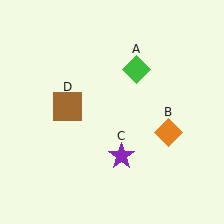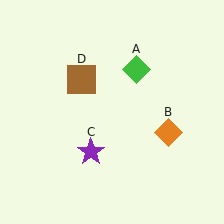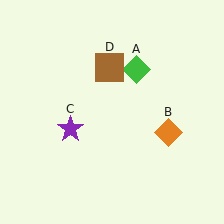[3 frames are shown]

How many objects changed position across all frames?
2 objects changed position: purple star (object C), brown square (object D).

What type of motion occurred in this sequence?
The purple star (object C), brown square (object D) rotated clockwise around the center of the scene.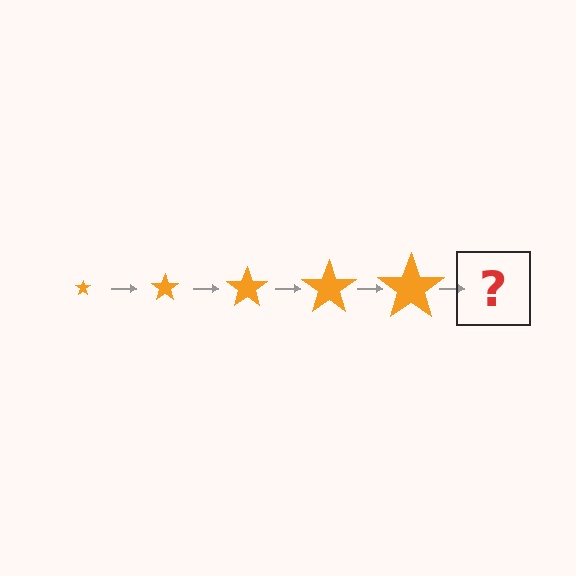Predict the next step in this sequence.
The next step is an orange star, larger than the previous one.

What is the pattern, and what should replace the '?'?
The pattern is that the star gets progressively larger each step. The '?' should be an orange star, larger than the previous one.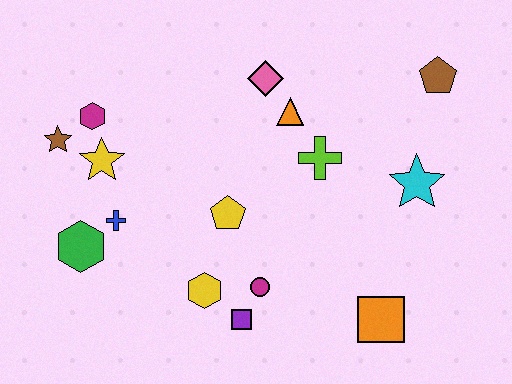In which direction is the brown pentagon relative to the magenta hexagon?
The brown pentagon is to the right of the magenta hexagon.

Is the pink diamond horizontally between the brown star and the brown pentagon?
Yes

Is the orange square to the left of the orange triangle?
No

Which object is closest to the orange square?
The magenta circle is closest to the orange square.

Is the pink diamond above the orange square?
Yes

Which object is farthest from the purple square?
The brown pentagon is farthest from the purple square.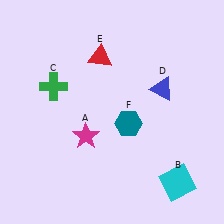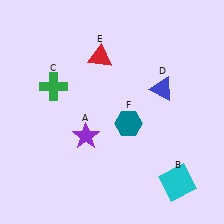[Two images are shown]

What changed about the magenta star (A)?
In Image 1, A is magenta. In Image 2, it changed to purple.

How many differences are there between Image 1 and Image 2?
There is 1 difference between the two images.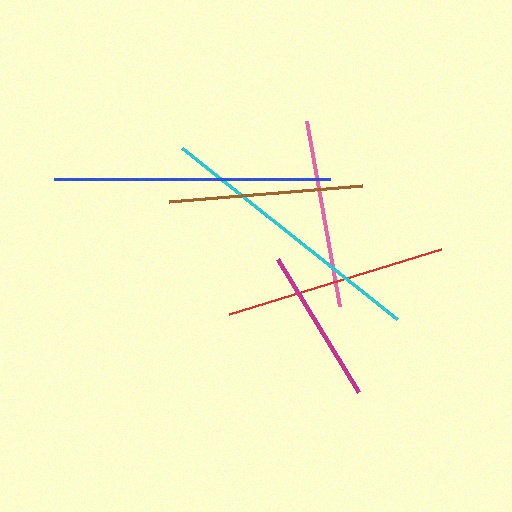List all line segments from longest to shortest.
From longest to shortest: blue, cyan, red, brown, pink, magenta.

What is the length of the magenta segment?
The magenta segment is approximately 156 pixels long.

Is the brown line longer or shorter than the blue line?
The blue line is longer than the brown line.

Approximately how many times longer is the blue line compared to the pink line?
The blue line is approximately 1.5 times the length of the pink line.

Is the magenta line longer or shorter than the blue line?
The blue line is longer than the magenta line.